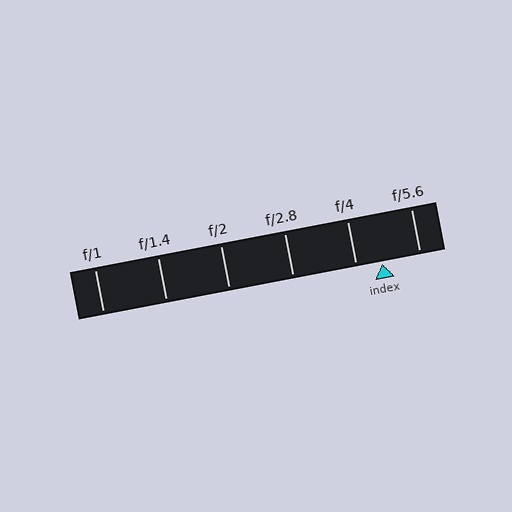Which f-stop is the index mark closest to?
The index mark is closest to f/4.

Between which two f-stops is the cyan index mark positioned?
The index mark is between f/4 and f/5.6.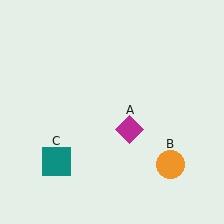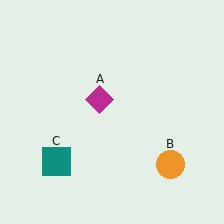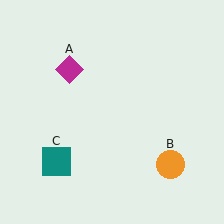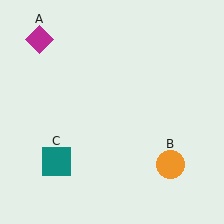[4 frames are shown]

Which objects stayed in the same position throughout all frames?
Orange circle (object B) and teal square (object C) remained stationary.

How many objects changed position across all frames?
1 object changed position: magenta diamond (object A).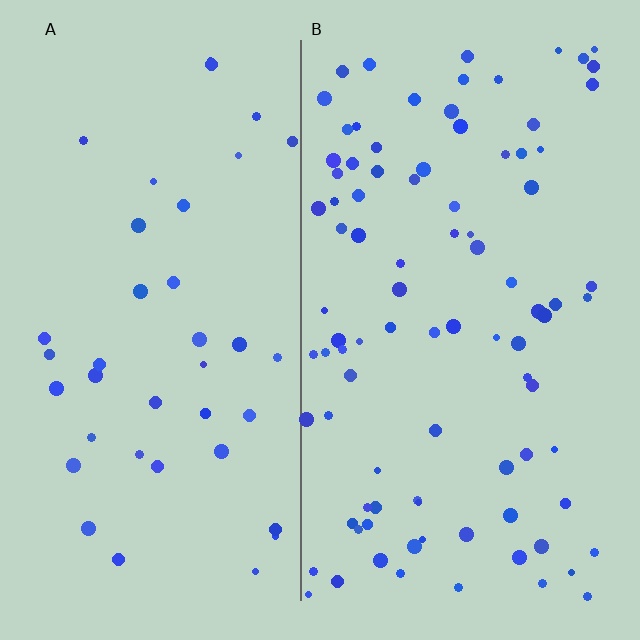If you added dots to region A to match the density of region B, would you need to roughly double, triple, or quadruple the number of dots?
Approximately double.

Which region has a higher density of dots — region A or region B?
B (the right).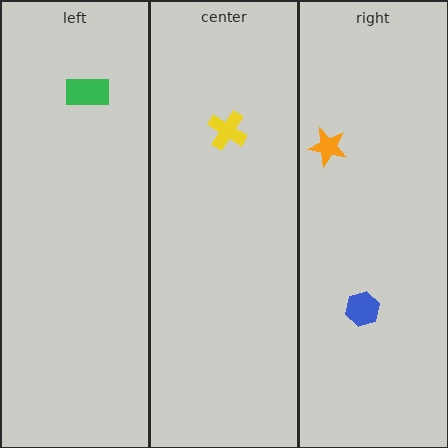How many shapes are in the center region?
1.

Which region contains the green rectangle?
The left region.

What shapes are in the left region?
The green rectangle.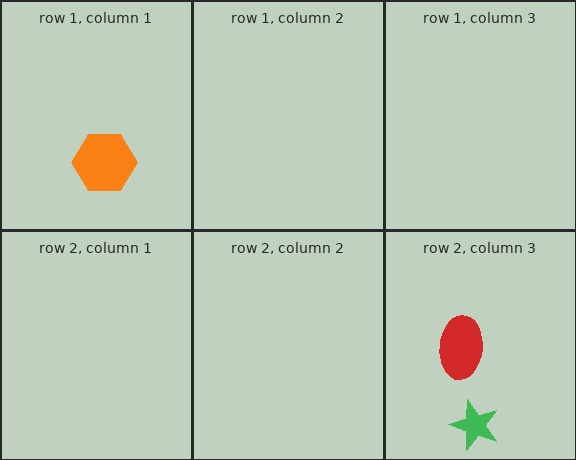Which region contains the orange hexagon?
The row 1, column 1 region.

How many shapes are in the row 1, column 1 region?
1.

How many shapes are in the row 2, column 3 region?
2.